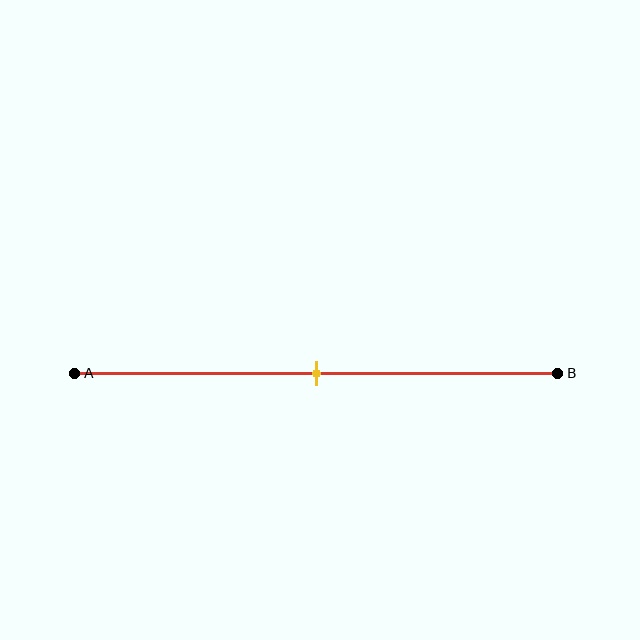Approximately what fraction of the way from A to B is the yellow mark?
The yellow mark is approximately 50% of the way from A to B.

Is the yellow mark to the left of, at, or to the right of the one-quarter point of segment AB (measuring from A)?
The yellow mark is to the right of the one-quarter point of segment AB.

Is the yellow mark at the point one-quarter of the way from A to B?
No, the mark is at about 50% from A, not at the 25% one-quarter point.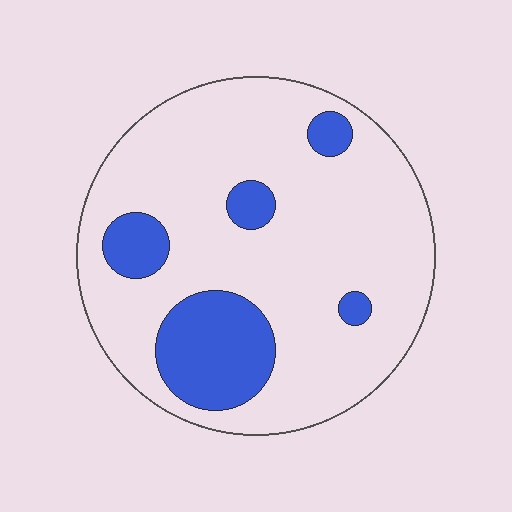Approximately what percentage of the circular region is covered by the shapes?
Approximately 20%.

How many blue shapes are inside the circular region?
5.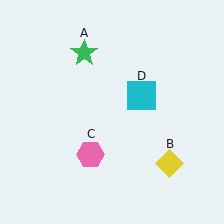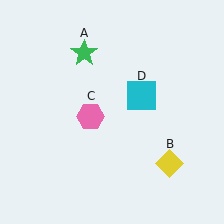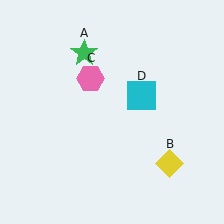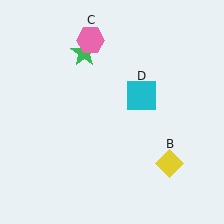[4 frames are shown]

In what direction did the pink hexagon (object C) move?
The pink hexagon (object C) moved up.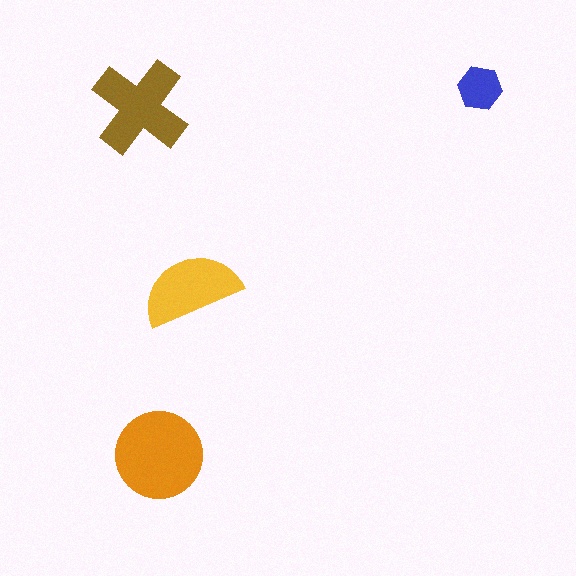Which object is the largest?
The orange circle.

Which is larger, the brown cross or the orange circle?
The orange circle.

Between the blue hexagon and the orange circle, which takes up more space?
The orange circle.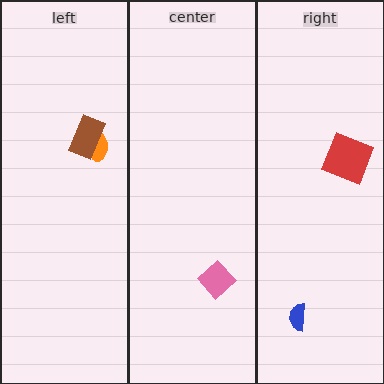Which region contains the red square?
The right region.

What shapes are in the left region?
The orange ellipse, the brown rectangle.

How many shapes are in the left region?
2.